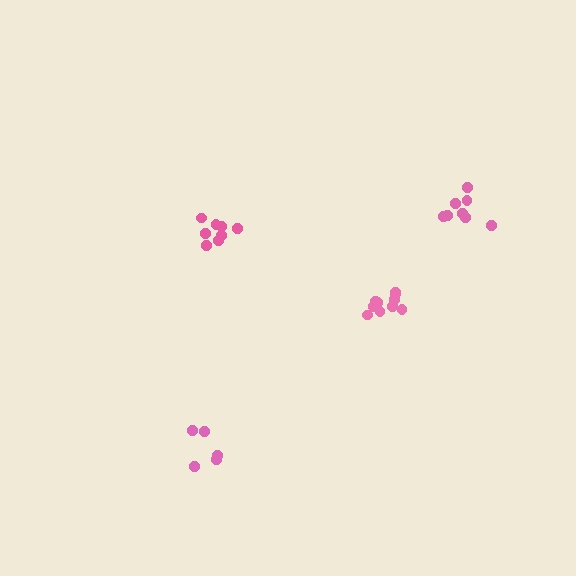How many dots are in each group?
Group 1: 8 dots, Group 2: 10 dots, Group 3: 5 dots, Group 4: 8 dots (31 total).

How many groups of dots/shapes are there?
There are 4 groups.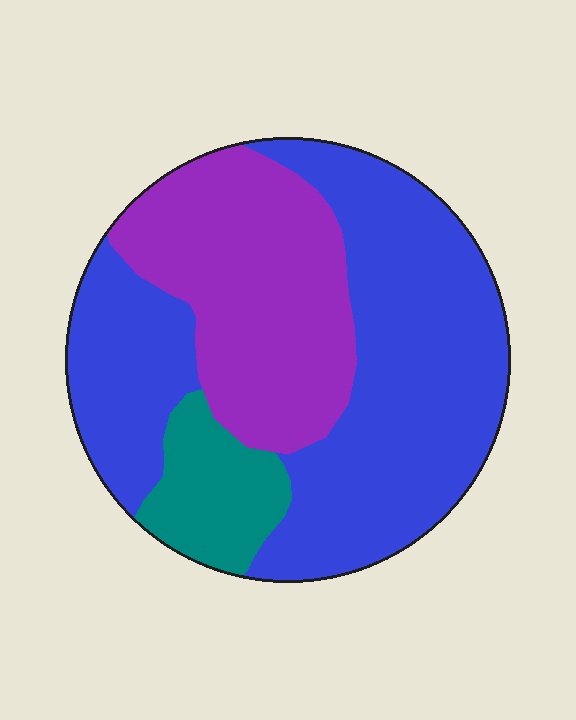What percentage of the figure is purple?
Purple covers about 30% of the figure.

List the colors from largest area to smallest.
From largest to smallest: blue, purple, teal.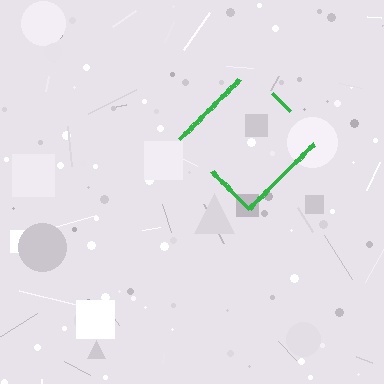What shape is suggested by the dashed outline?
The dashed outline suggests a diamond.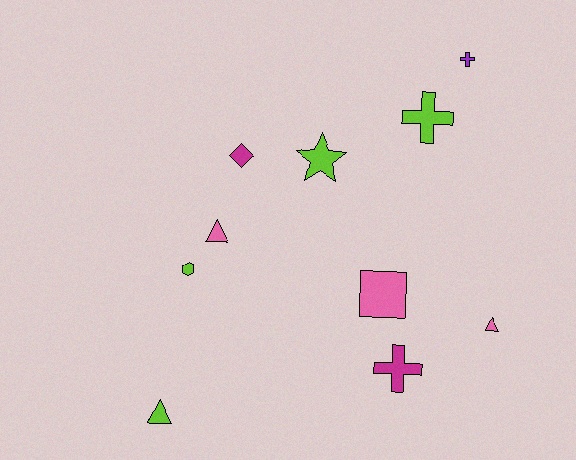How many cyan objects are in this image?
There are no cyan objects.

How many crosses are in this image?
There are 3 crosses.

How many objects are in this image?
There are 10 objects.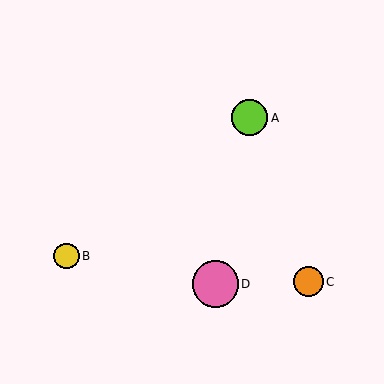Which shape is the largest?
The pink circle (labeled D) is the largest.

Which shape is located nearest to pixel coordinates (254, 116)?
The lime circle (labeled A) at (250, 118) is nearest to that location.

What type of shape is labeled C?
Shape C is an orange circle.